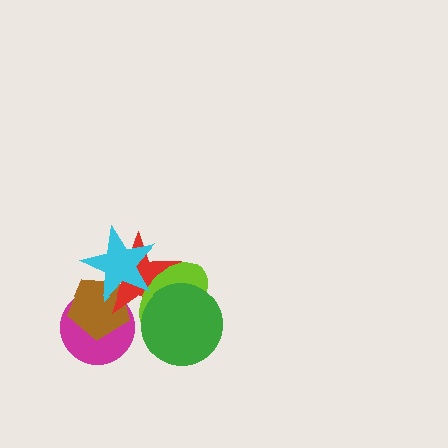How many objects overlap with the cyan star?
4 objects overlap with the cyan star.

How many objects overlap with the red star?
5 objects overlap with the red star.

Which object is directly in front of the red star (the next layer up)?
The lime ellipse is directly in front of the red star.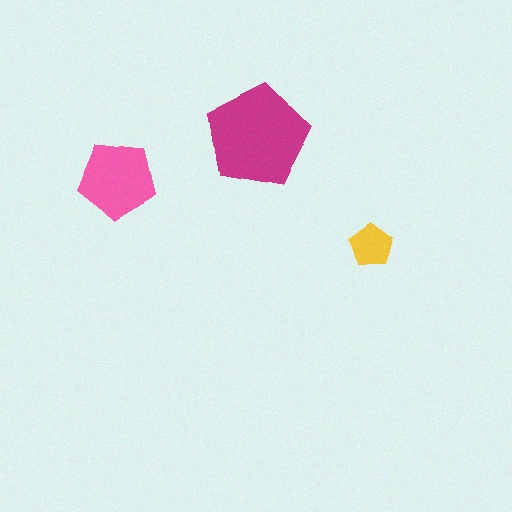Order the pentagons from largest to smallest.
the magenta one, the pink one, the yellow one.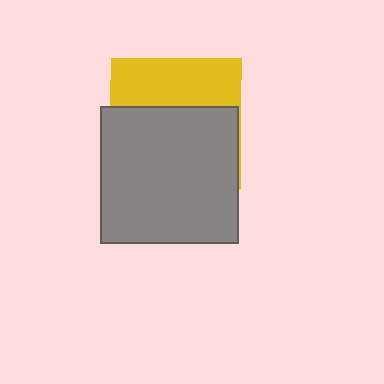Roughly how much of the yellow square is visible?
A small part of it is visible (roughly 37%).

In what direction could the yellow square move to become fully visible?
The yellow square could move up. That would shift it out from behind the gray square entirely.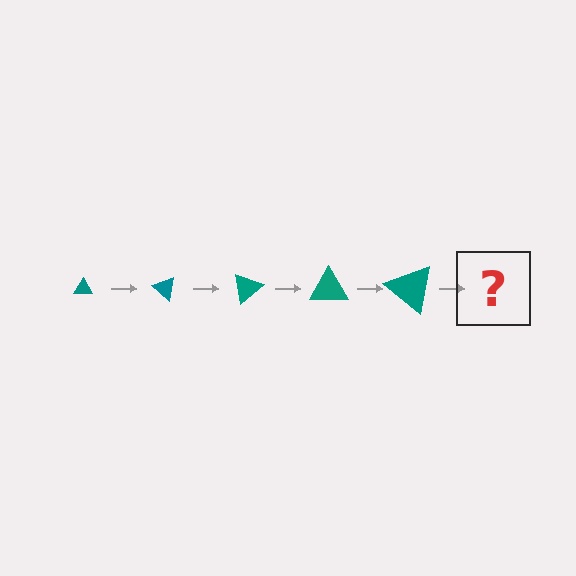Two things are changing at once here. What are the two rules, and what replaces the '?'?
The two rules are that the triangle grows larger each step and it rotates 40 degrees each step. The '?' should be a triangle, larger than the previous one and rotated 200 degrees from the start.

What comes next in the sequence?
The next element should be a triangle, larger than the previous one and rotated 200 degrees from the start.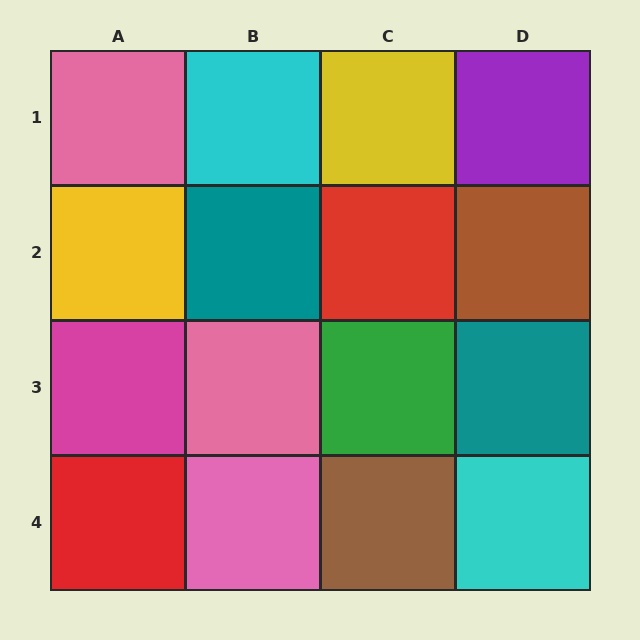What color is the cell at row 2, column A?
Yellow.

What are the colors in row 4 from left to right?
Red, pink, brown, cyan.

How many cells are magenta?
1 cell is magenta.